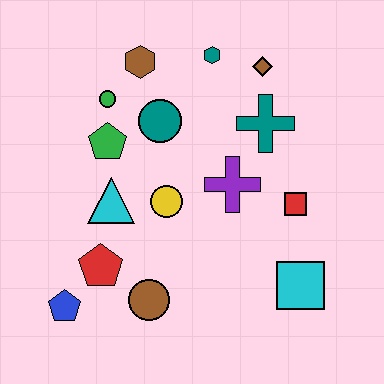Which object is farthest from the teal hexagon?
The blue pentagon is farthest from the teal hexagon.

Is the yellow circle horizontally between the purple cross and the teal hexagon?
No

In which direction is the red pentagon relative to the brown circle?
The red pentagon is to the left of the brown circle.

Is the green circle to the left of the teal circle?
Yes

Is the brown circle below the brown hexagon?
Yes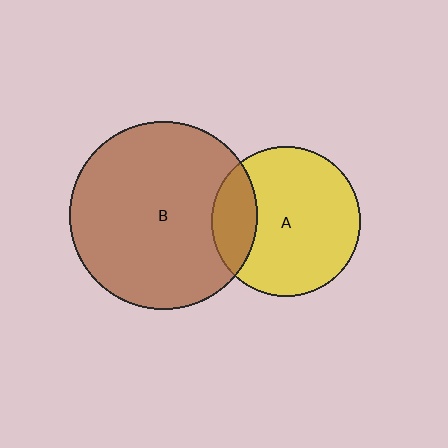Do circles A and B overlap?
Yes.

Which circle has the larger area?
Circle B (brown).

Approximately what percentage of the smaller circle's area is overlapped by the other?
Approximately 20%.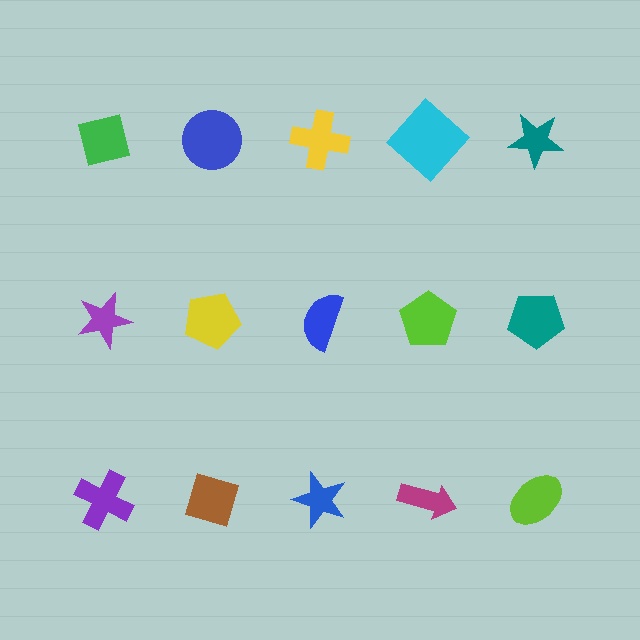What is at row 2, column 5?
A teal pentagon.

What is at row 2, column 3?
A blue semicircle.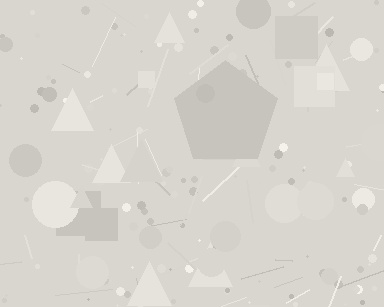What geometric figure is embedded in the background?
A pentagon is embedded in the background.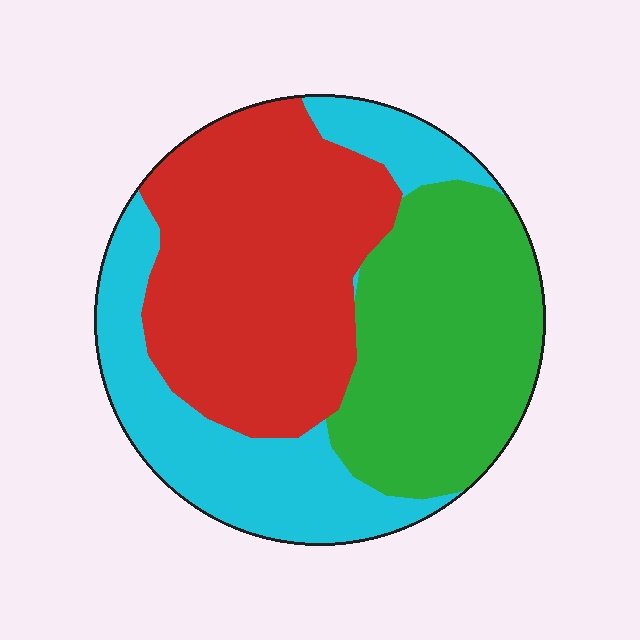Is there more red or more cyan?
Red.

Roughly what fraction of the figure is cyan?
Cyan takes up between a sixth and a third of the figure.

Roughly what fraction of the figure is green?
Green takes up about one third (1/3) of the figure.